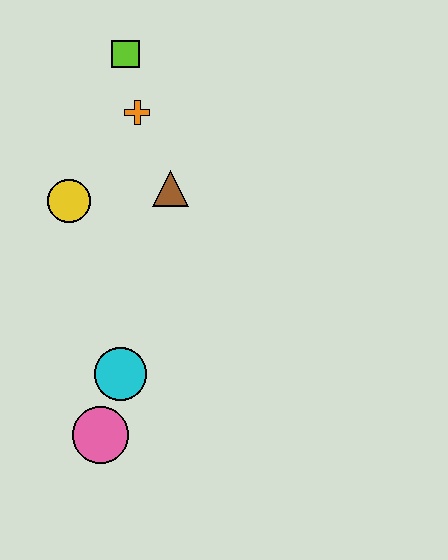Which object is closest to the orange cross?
The lime square is closest to the orange cross.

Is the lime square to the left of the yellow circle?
No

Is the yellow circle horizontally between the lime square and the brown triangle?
No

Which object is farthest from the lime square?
The pink circle is farthest from the lime square.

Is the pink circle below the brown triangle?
Yes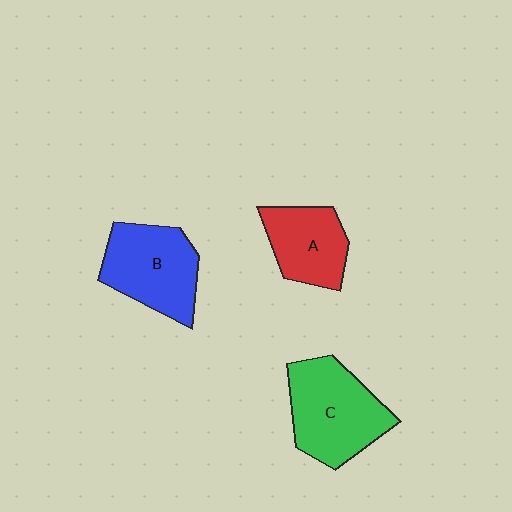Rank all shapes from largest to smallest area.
From largest to smallest: C (green), B (blue), A (red).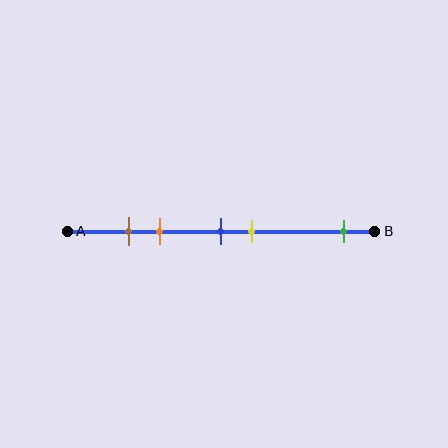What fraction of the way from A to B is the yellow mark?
The yellow mark is approximately 60% (0.6) of the way from A to B.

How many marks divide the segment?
There are 5 marks dividing the segment.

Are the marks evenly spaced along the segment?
No, the marks are not evenly spaced.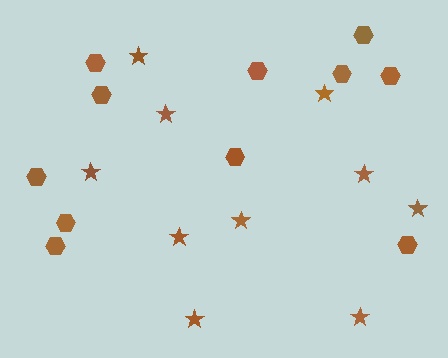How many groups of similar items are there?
There are 2 groups: one group of stars (10) and one group of hexagons (11).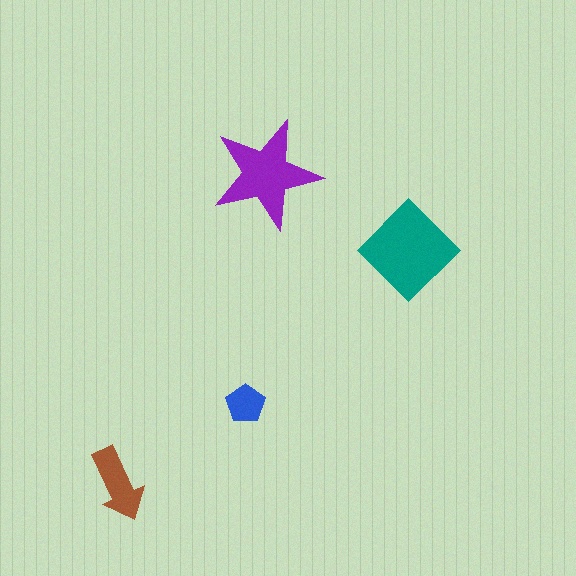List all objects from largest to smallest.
The teal diamond, the purple star, the brown arrow, the blue pentagon.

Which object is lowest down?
The brown arrow is bottommost.